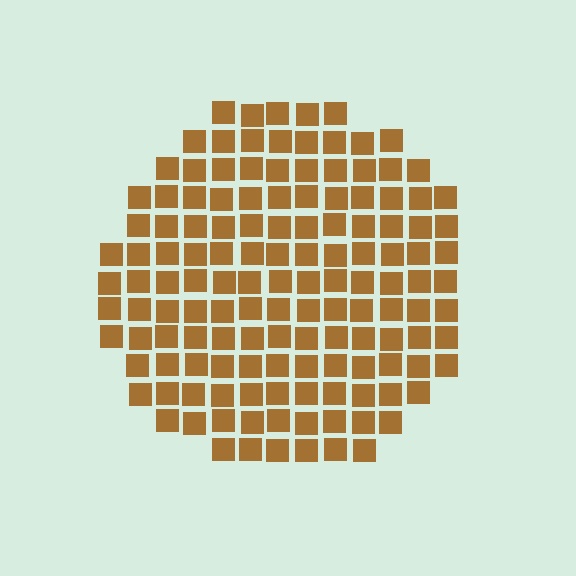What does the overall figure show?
The overall figure shows a circle.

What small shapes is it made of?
It is made of small squares.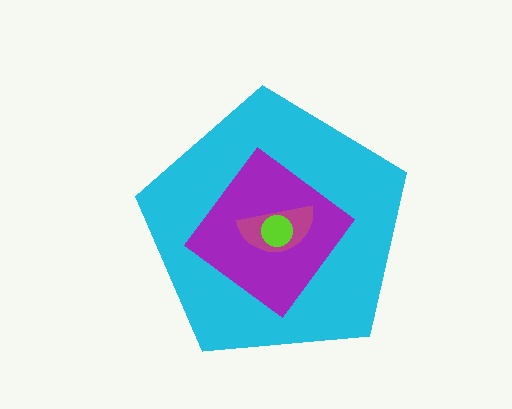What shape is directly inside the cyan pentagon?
The purple diamond.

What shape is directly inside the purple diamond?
The magenta semicircle.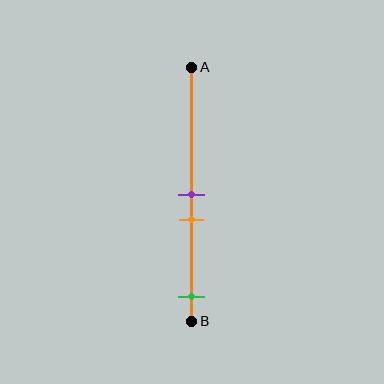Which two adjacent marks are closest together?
The purple and orange marks are the closest adjacent pair.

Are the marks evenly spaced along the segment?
No, the marks are not evenly spaced.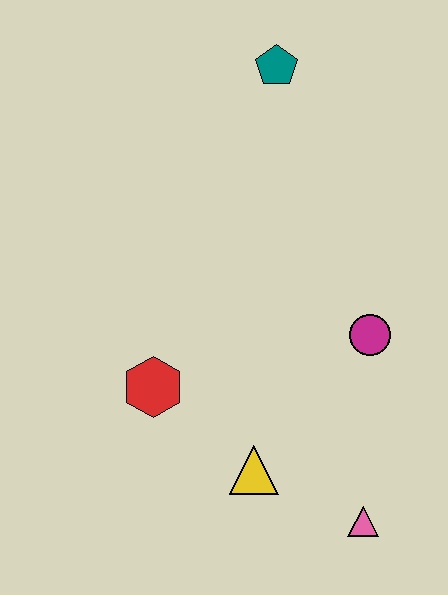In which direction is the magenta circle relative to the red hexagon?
The magenta circle is to the right of the red hexagon.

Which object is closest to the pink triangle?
The yellow triangle is closest to the pink triangle.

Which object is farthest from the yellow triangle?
The teal pentagon is farthest from the yellow triangle.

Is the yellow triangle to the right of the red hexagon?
Yes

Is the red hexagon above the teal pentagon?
No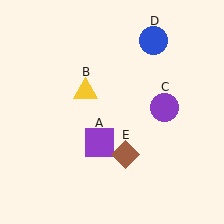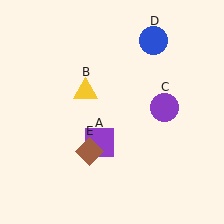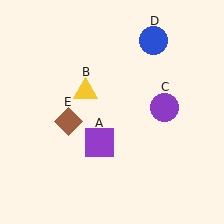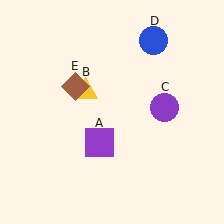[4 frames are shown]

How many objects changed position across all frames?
1 object changed position: brown diamond (object E).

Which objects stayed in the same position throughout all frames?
Purple square (object A) and yellow triangle (object B) and purple circle (object C) and blue circle (object D) remained stationary.